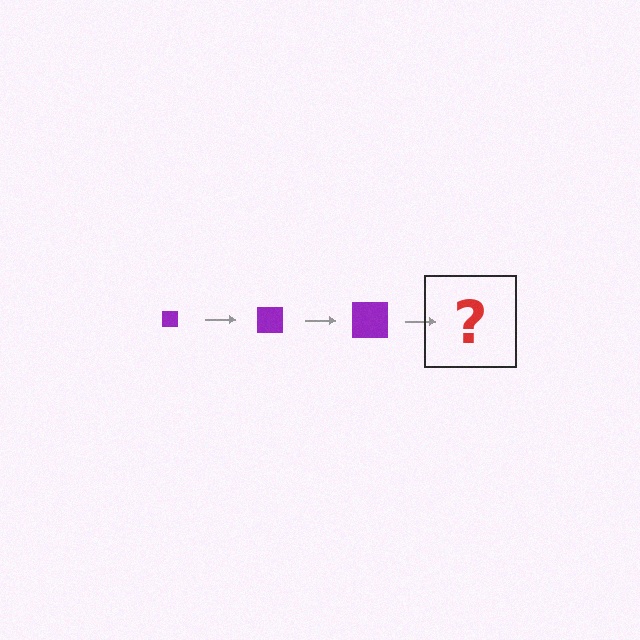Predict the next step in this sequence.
The next step is a purple square, larger than the previous one.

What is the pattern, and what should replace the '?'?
The pattern is that the square gets progressively larger each step. The '?' should be a purple square, larger than the previous one.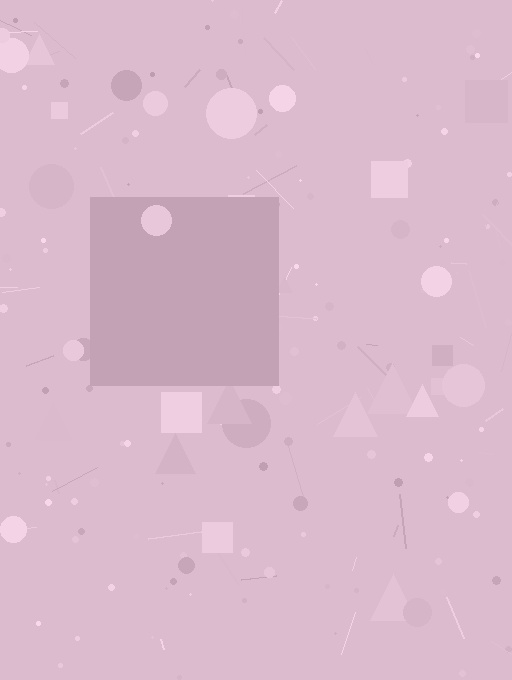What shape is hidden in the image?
A square is hidden in the image.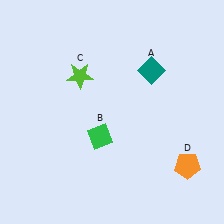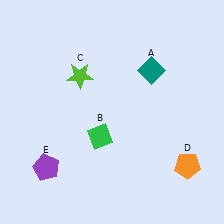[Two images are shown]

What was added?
A purple pentagon (E) was added in Image 2.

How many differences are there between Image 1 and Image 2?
There is 1 difference between the two images.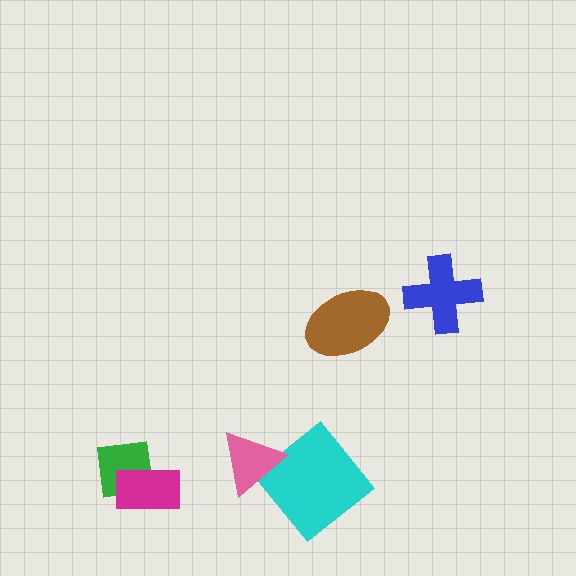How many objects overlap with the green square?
1 object overlaps with the green square.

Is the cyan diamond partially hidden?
Yes, it is partially covered by another shape.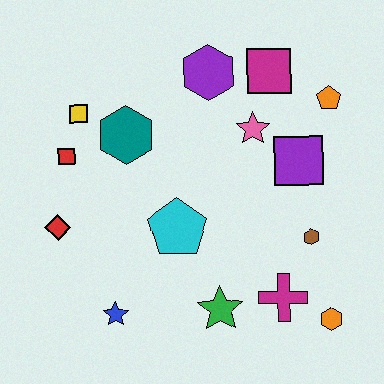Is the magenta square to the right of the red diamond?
Yes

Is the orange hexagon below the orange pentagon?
Yes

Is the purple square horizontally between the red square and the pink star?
No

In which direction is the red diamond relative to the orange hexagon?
The red diamond is to the left of the orange hexagon.